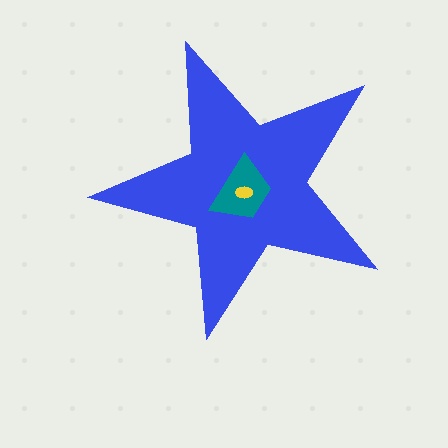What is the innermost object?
The yellow ellipse.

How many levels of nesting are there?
3.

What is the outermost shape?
The blue star.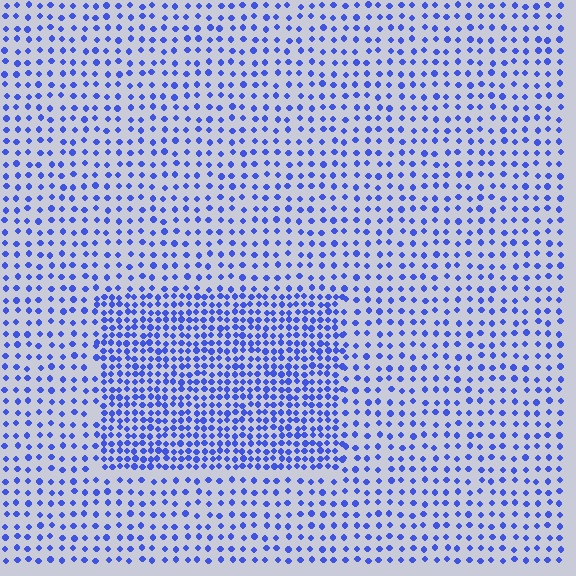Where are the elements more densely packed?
The elements are more densely packed inside the rectangle boundary.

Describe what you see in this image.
The image contains small blue elements arranged at two different densities. A rectangle-shaped region is visible where the elements are more densely packed than the surrounding area.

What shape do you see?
I see a rectangle.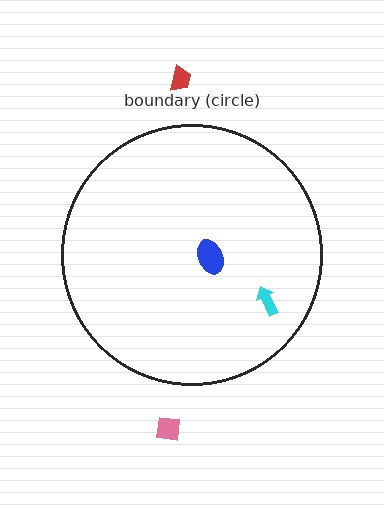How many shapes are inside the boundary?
2 inside, 2 outside.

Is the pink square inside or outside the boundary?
Outside.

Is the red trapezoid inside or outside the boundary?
Outside.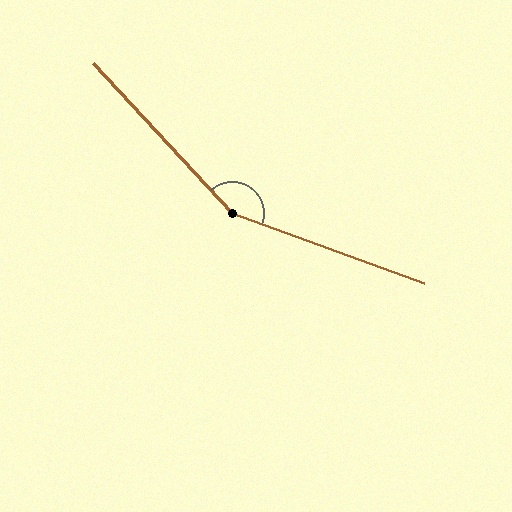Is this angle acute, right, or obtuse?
It is obtuse.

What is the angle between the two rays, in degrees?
Approximately 153 degrees.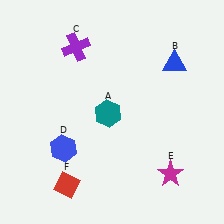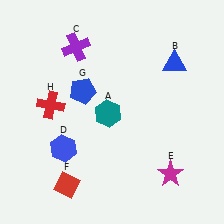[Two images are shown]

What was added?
A blue pentagon (G), a red cross (H) were added in Image 2.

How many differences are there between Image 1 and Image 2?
There are 2 differences between the two images.